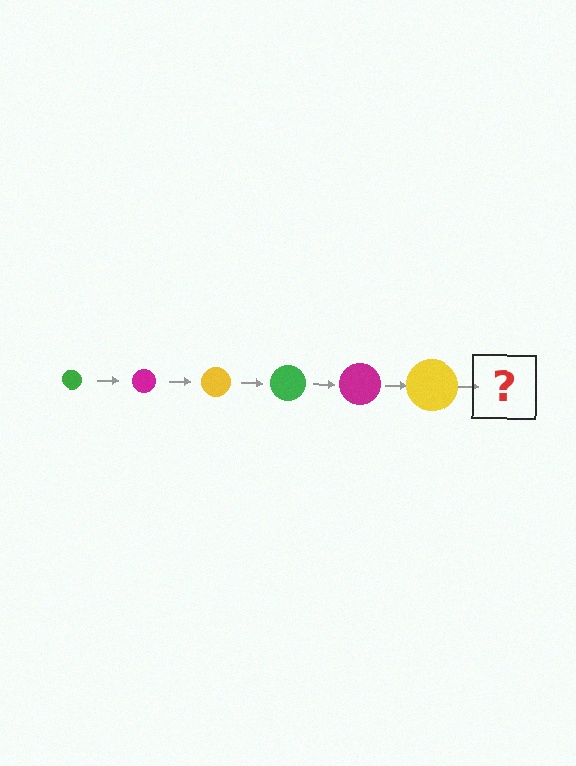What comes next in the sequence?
The next element should be a green circle, larger than the previous one.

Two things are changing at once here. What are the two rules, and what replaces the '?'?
The two rules are that the circle grows larger each step and the color cycles through green, magenta, and yellow. The '?' should be a green circle, larger than the previous one.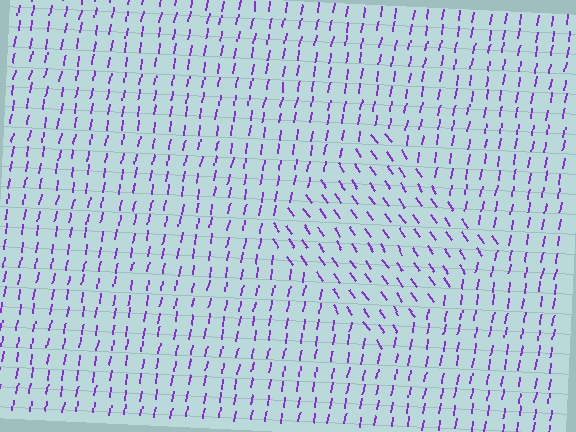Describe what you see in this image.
The image is filled with small purple line segments. A diamond region in the image has lines oriented differently from the surrounding lines, creating a visible texture boundary.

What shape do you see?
I see a diamond.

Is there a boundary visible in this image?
Yes, there is a texture boundary formed by a change in line orientation.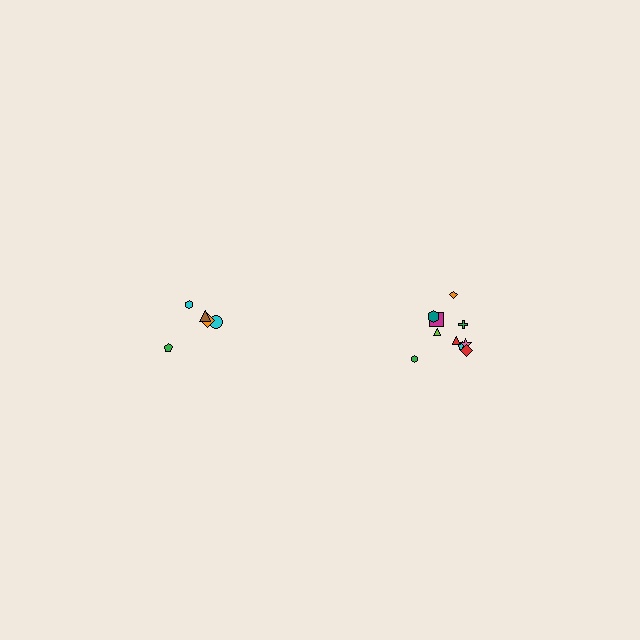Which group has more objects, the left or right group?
The right group.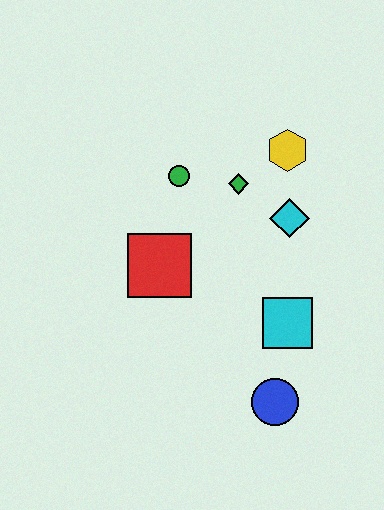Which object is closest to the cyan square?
The blue circle is closest to the cyan square.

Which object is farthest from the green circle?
The blue circle is farthest from the green circle.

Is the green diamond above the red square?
Yes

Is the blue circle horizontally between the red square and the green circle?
No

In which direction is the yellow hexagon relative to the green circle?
The yellow hexagon is to the right of the green circle.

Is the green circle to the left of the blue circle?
Yes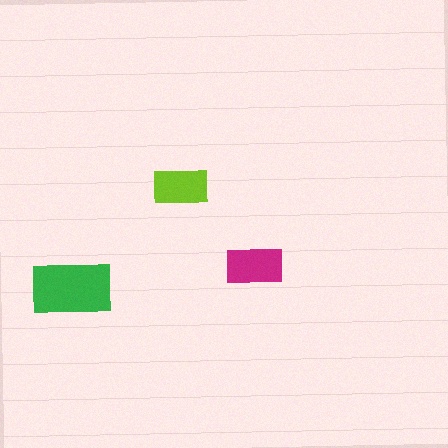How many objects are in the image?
There are 3 objects in the image.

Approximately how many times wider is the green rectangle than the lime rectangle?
About 1.5 times wider.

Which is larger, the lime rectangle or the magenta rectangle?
The magenta one.